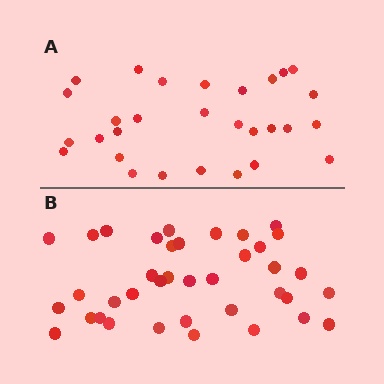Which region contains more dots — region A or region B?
Region B (the bottom region) has more dots.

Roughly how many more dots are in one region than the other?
Region B has roughly 8 or so more dots than region A.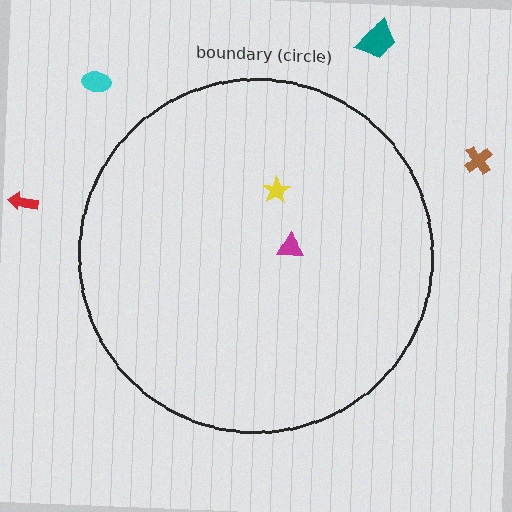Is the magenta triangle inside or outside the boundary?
Inside.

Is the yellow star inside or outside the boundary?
Inside.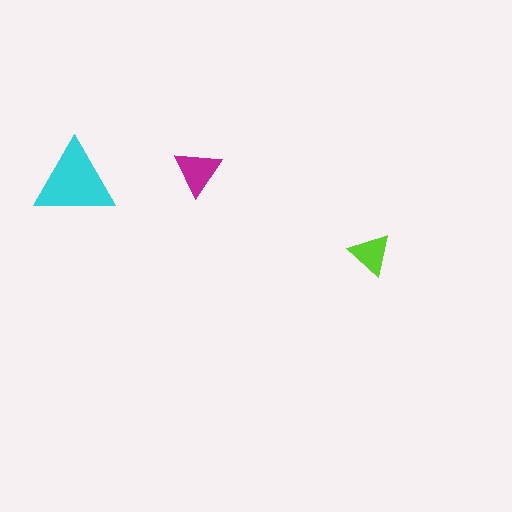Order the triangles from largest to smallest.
the cyan one, the magenta one, the lime one.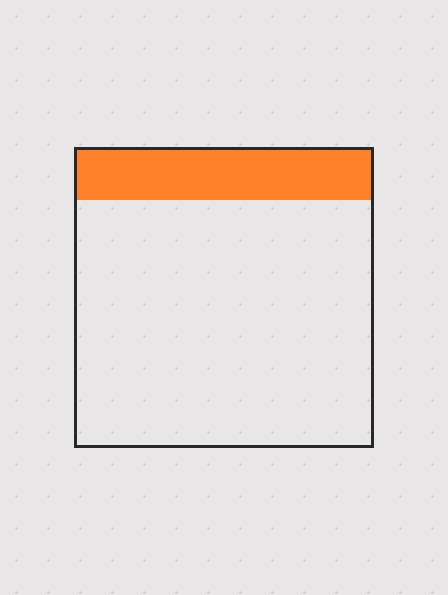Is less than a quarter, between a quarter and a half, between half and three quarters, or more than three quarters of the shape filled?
Less than a quarter.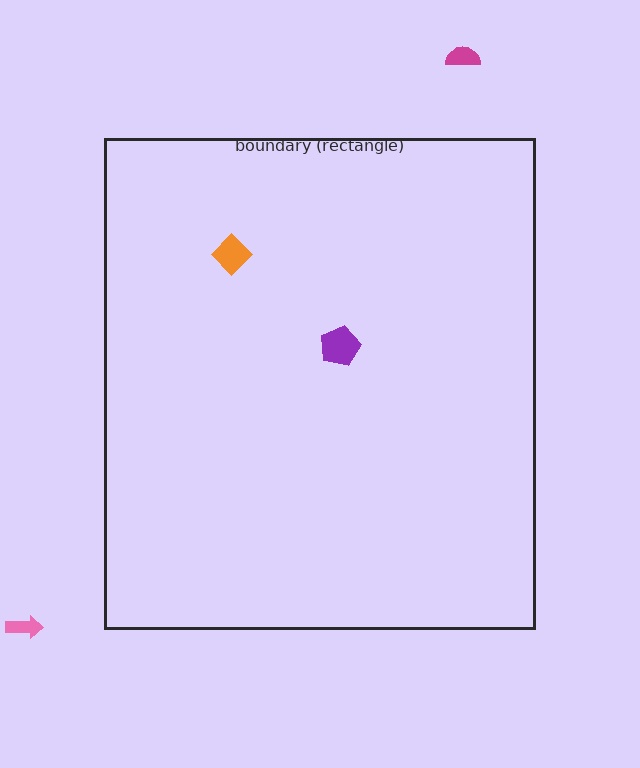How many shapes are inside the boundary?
2 inside, 2 outside.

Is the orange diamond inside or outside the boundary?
Inside.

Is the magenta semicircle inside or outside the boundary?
Outside.